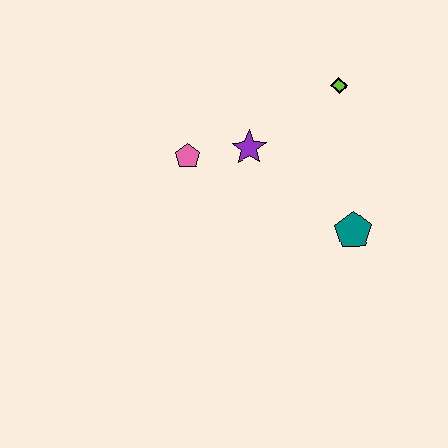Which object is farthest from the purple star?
The teal pentagon is farthest from the purple star.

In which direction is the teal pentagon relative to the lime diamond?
The teal pentagon is below the lime diamond.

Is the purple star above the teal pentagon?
Yes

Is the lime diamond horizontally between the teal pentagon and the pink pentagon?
Yes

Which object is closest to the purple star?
The pink pentagon is closest to the purple star.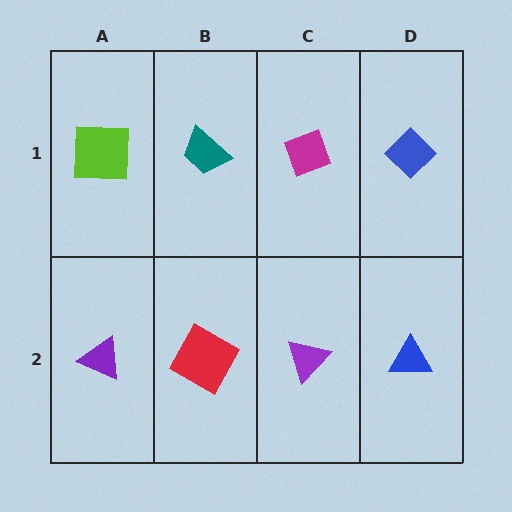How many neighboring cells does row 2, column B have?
3.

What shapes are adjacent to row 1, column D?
A blue triangle (row 2, column D), a magenta diamond (row 1, column C).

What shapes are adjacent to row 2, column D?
A blue diamond (row 1, column D), a purple triangle (row 2, column C).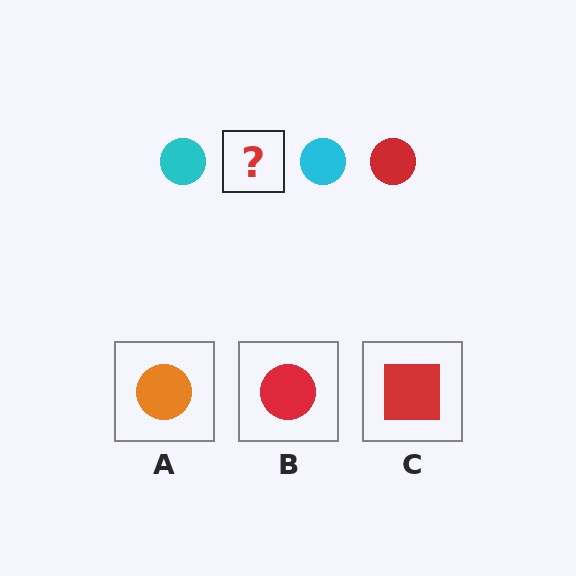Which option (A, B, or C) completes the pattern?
B.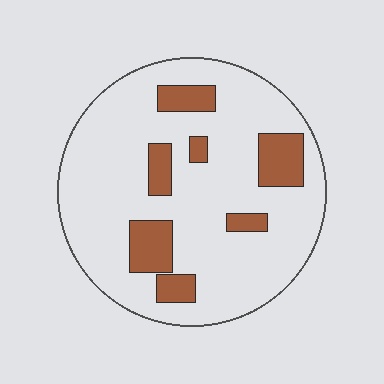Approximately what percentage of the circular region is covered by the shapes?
Approximately 20%.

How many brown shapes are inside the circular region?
7.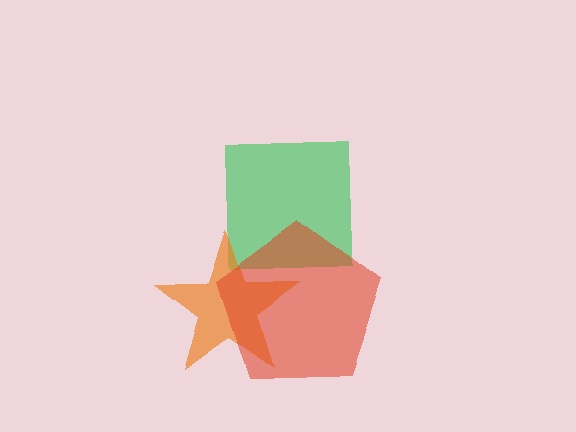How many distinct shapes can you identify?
There are 3 distinct shapes: a green square, an orange star, a red pentagon.